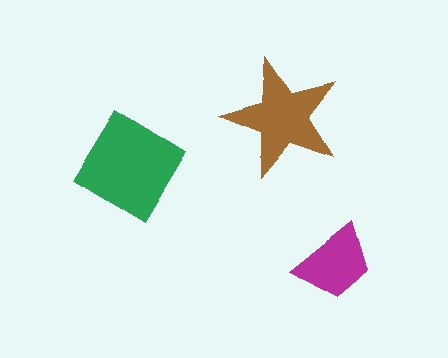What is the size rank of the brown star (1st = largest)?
2nd.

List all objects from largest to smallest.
The green diamond, the brown star, the magenta trapezoid.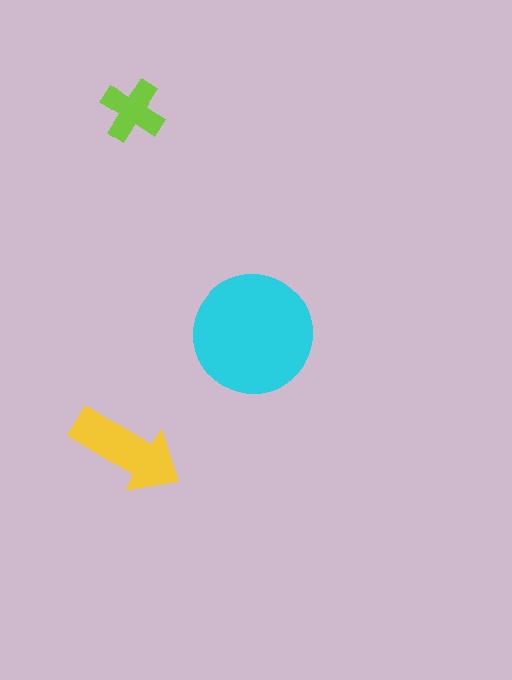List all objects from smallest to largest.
The lime cross, the yellow arrow, the cyan circle.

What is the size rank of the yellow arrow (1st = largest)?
2nd.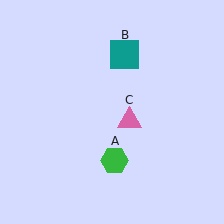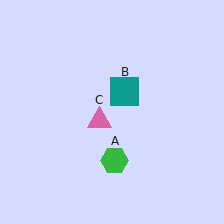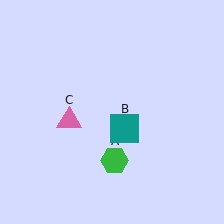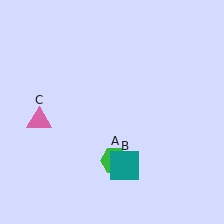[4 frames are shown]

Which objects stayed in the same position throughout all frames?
Green hexagon (object A) remained stationary.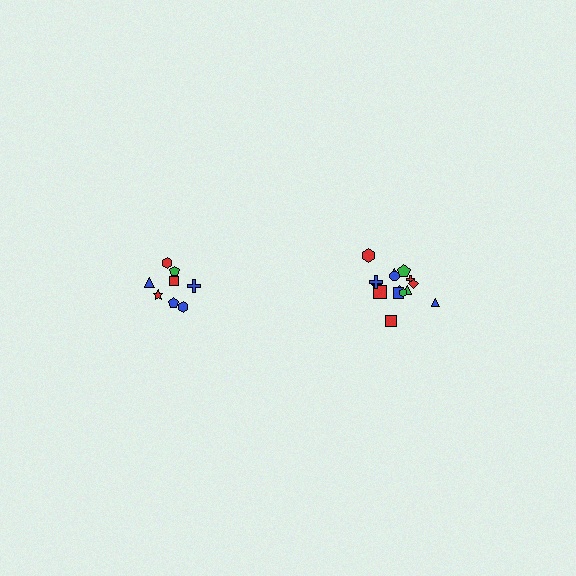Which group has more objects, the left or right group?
The right group.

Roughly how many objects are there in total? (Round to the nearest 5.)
Roughly 25 objects in total.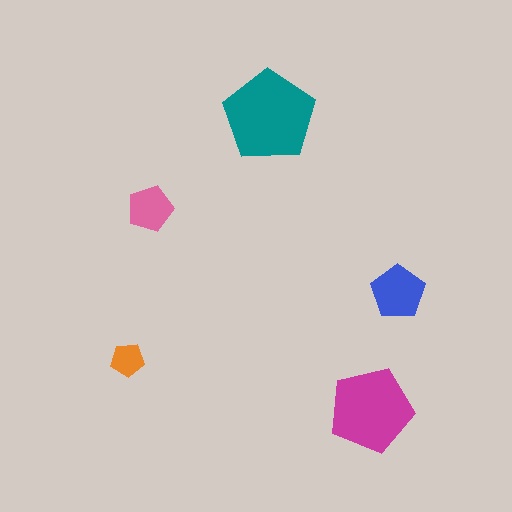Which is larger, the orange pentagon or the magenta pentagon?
The magenta one.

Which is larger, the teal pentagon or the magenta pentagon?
The teal one.